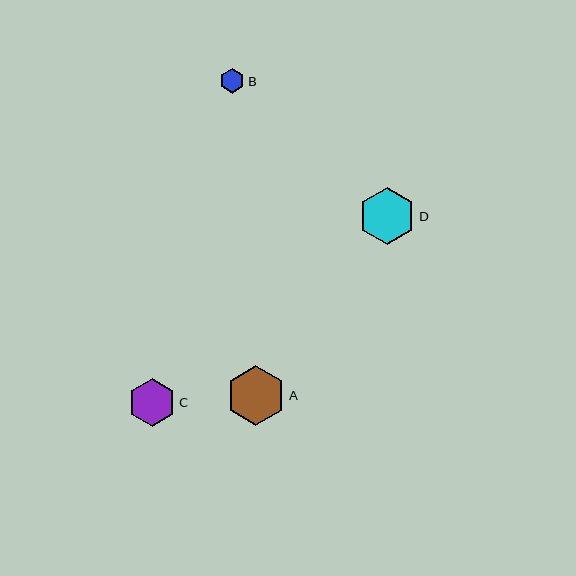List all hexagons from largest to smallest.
From largest to smallest: A, D, C, B.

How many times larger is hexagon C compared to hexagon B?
Hexagon C is approximately 1.9 times the size of hexagon B.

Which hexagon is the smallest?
Hexagon B is the smallest with a size of approximately 25 pixels.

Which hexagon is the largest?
Hexagon A is the largest with a size of approximately 59 pixels.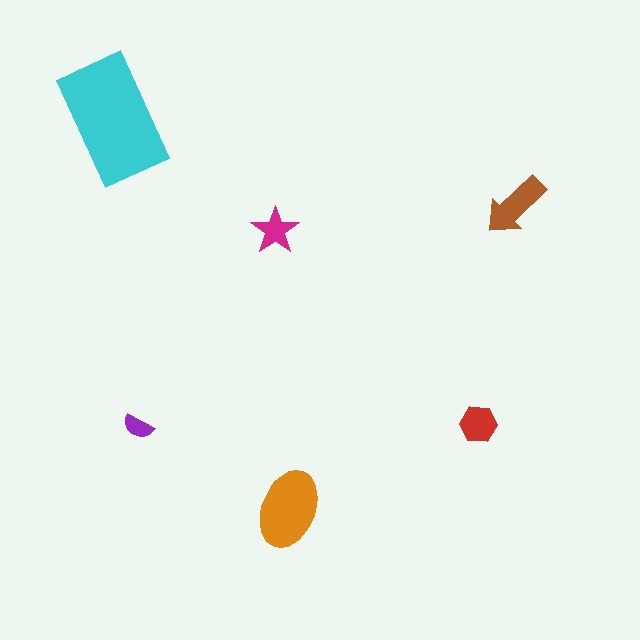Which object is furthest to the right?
The brown arrow is rightmost.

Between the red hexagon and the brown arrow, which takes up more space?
The brown arrow.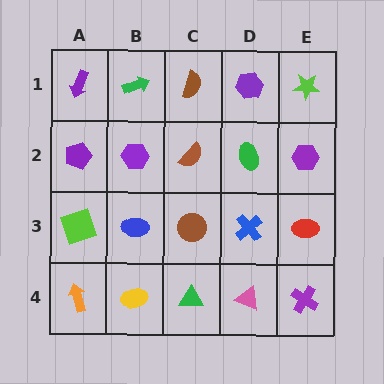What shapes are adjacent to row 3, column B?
A purple hexagon (row 2, column B), a yellow ellipse (row 4, column B), a lime square (row 3, column A), a brown circle (row 3, column C).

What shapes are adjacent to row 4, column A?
A lime square (row 3, column A), a yellow ellipse (row 4, column B).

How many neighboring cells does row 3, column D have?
4.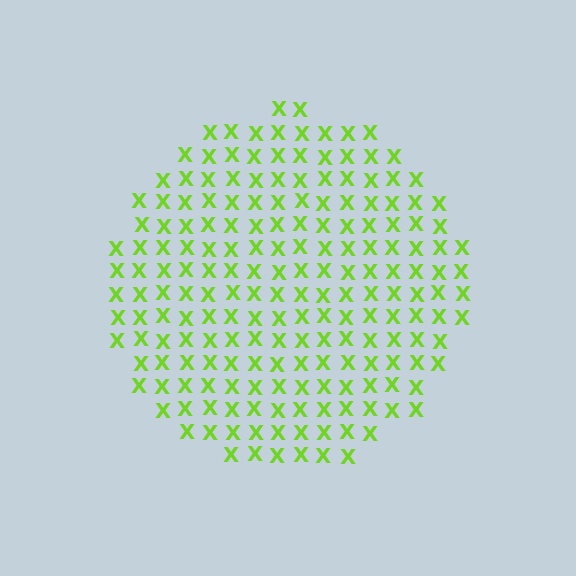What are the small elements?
The small elements are letter X's.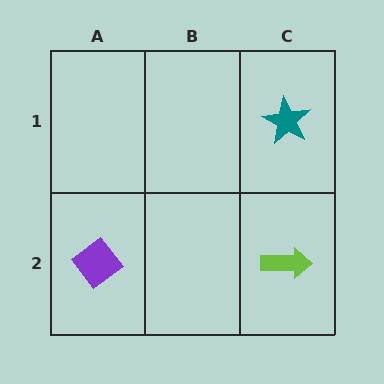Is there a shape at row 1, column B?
No, that cell is empty.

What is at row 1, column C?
A teal star.